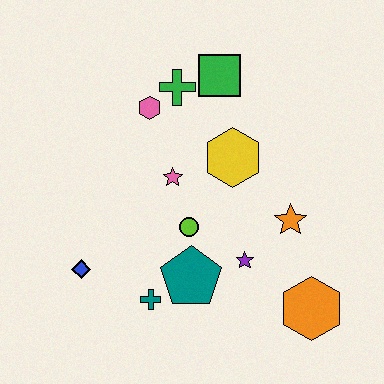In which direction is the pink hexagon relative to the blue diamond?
The pink hexagon is above the blue diamond.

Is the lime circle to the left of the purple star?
Yes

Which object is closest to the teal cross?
The teal pentagon is closest to the teal cross.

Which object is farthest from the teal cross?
The green square is farthest from the teal cross.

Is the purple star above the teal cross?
Yes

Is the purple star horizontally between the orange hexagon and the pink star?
Yes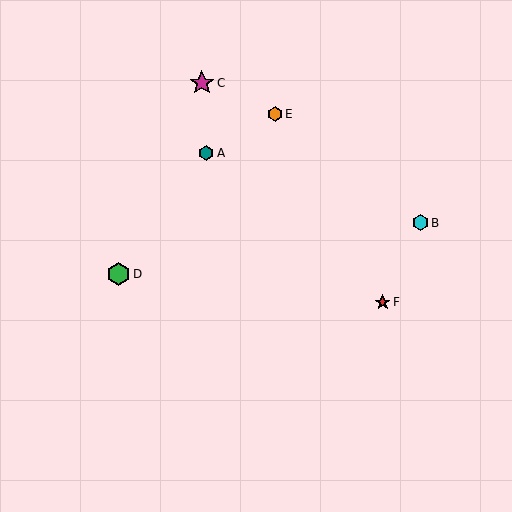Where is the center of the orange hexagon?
The center of the orange hexagon is at (275, 114).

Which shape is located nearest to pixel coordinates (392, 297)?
The red star (labeled F) at (383, 302) is nearest to that location.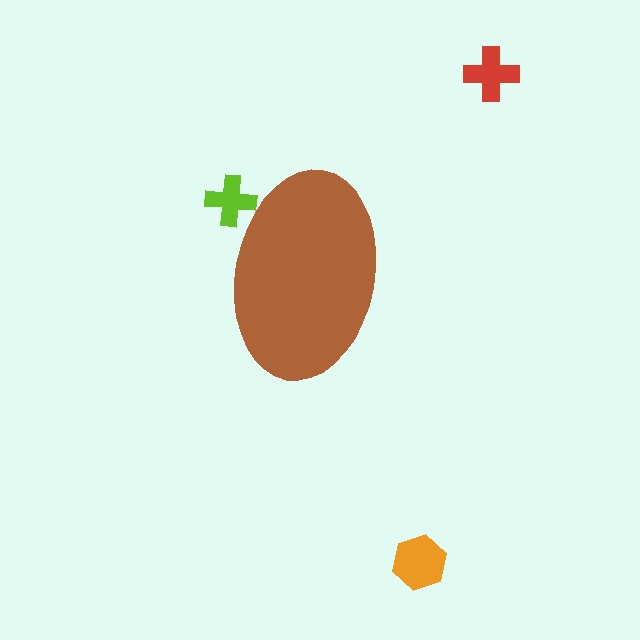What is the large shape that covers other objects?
A brown ellipse.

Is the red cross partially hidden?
No, the red cross is fully visible.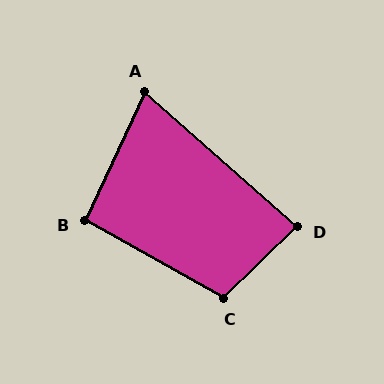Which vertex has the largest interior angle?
C, at approximately 106 degrees.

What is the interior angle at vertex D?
Approximately 86 degrees (approximately right).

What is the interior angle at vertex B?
Approximately 94 degrees (approximately right).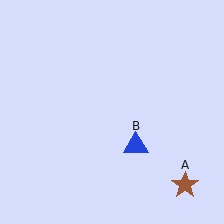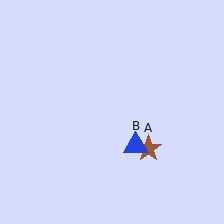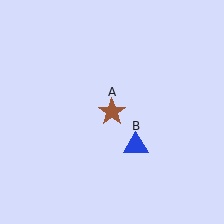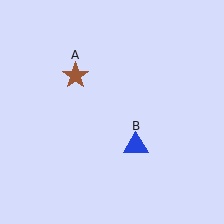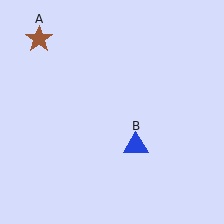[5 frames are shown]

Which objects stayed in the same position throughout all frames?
Blue triangle (object B) remained stationary.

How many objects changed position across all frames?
1 object changed position: brown star (object A).